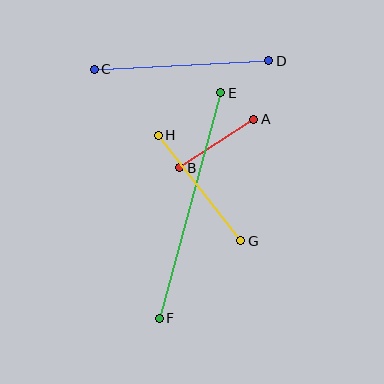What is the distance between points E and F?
The distance is approximately 234 pixels.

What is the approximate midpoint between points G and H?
The midpoint is at approximately (199, 188) pixels.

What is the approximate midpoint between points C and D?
The midpoint is at approximately (182, 65) pixels.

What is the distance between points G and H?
The distance is approximately 134 pixels.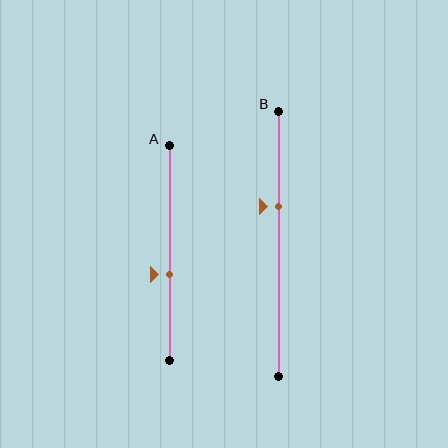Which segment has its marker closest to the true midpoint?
Segment A has its marker closest to the true midpoint.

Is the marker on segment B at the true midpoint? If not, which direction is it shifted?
No, the marker on segment B is shifted upward by about 14% of the segment length.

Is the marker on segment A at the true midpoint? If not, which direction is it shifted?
No, the marker on segment A is shifted downward by about 10% of the segment length.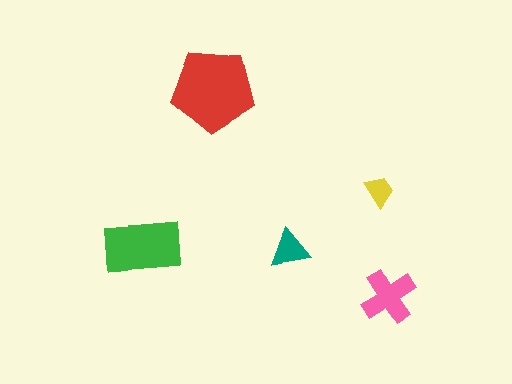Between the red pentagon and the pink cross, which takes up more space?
The red pentagon.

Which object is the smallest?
The yellow trapezoid.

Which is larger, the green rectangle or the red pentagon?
The red pentagon.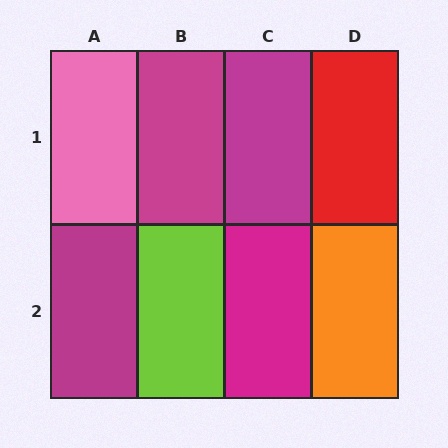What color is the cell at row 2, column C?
Magenta.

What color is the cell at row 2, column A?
Magenta.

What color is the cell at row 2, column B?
Lime.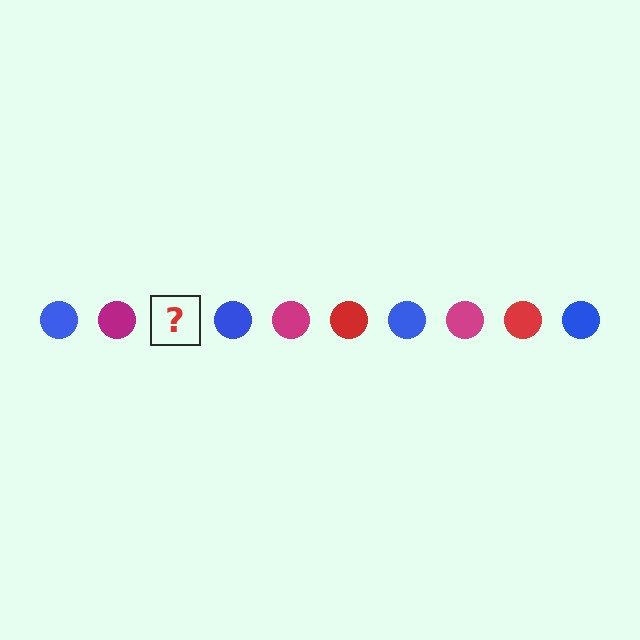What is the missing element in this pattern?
The missing element is a red circle.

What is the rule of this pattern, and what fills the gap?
The rule is that the pattern cycles through blue, magenta, red circles. The gap should be filled with a red circle.